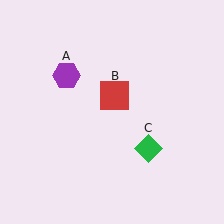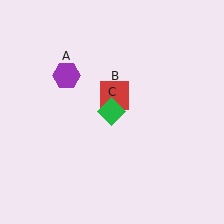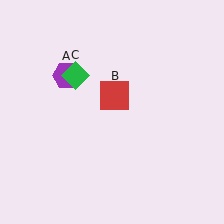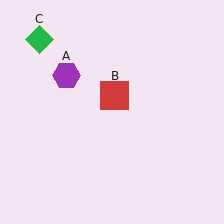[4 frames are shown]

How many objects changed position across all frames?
1 object changed position: green diamond (object C).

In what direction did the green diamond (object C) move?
The green diamond (object C) moved up and to the left.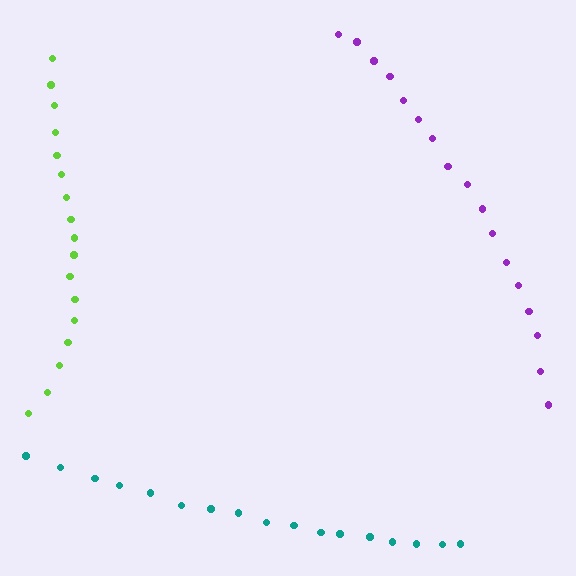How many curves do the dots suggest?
There are 3 distinct paths.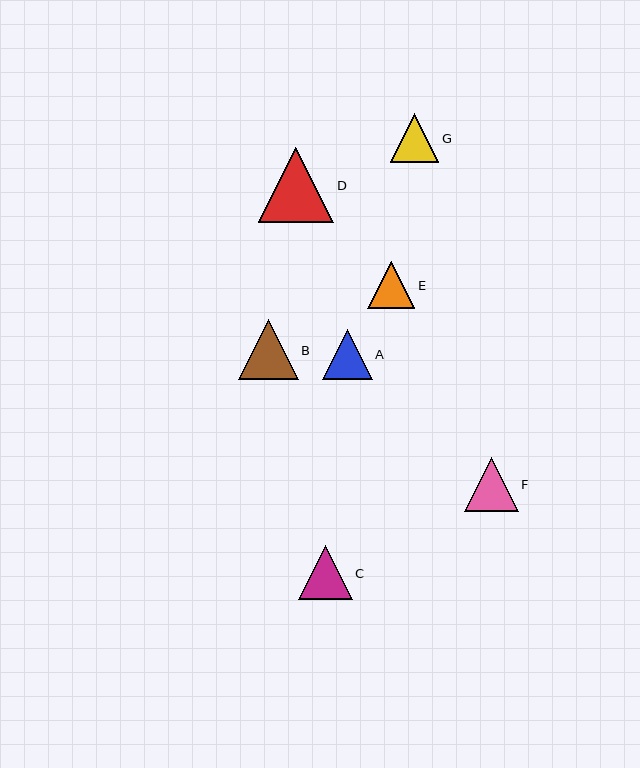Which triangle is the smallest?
Triangle E is the smallest with a size of approximately 47 pixels.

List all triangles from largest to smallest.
From largest to smallest: D, B, F, C, A, G, E.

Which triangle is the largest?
Triangle D is the largest with a size of approximately 76 pixels.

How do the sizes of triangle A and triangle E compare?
Triangle A and triangle E are approximately the same size.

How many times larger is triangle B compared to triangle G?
Triangle B is approximately 1.2 times the size of triangle G.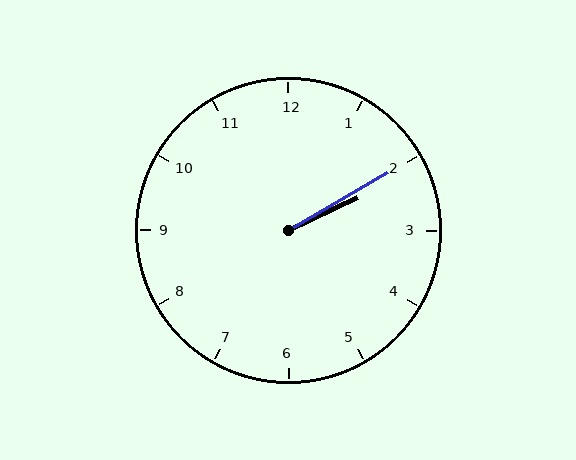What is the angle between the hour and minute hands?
Approximately 5 degrees.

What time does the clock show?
2:10.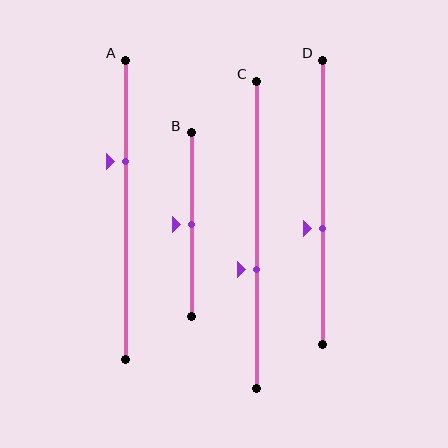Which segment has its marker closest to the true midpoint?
Segment B has its marker closest to the true midpoint.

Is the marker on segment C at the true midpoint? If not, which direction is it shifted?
No, the marker on segment C is shifted downward by about 11% of the segment length.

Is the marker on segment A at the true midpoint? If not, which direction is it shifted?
No, the marker on segment A is shifted upward by about 16% of the segment length.